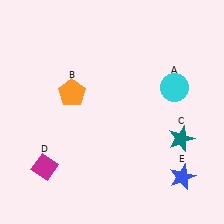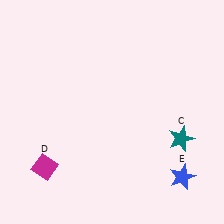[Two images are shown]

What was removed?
The cyan circle (A), the orange pentagon (B) were removed in Image 2.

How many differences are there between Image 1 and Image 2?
There are 2 differences between the two images.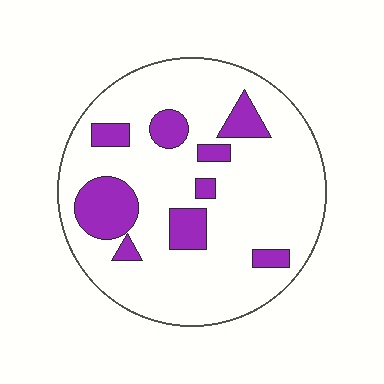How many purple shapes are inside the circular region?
9.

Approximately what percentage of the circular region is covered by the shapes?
Approximately 20%.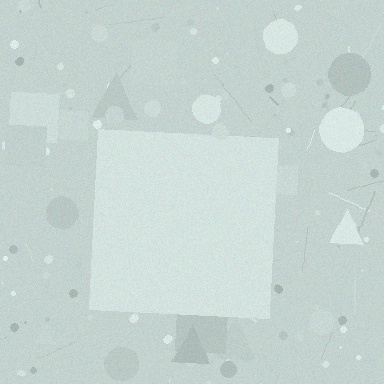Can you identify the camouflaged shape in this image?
The camouflaged shape is a square.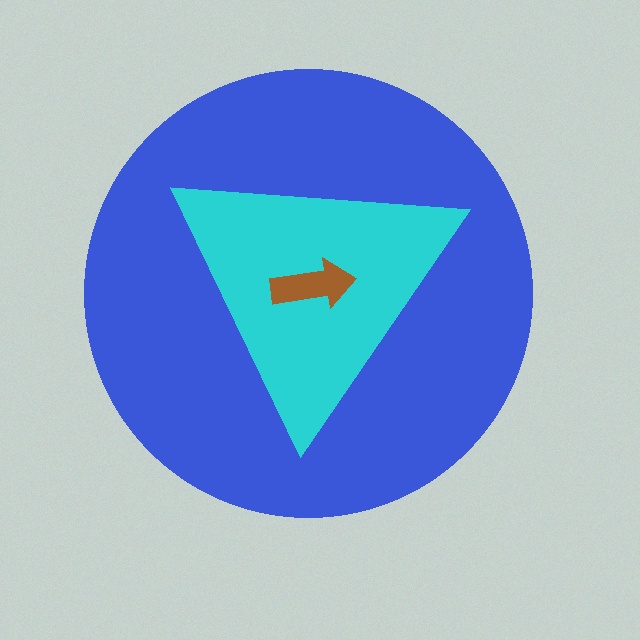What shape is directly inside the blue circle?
The cyan triangle.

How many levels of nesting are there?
3.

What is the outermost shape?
The blue circle.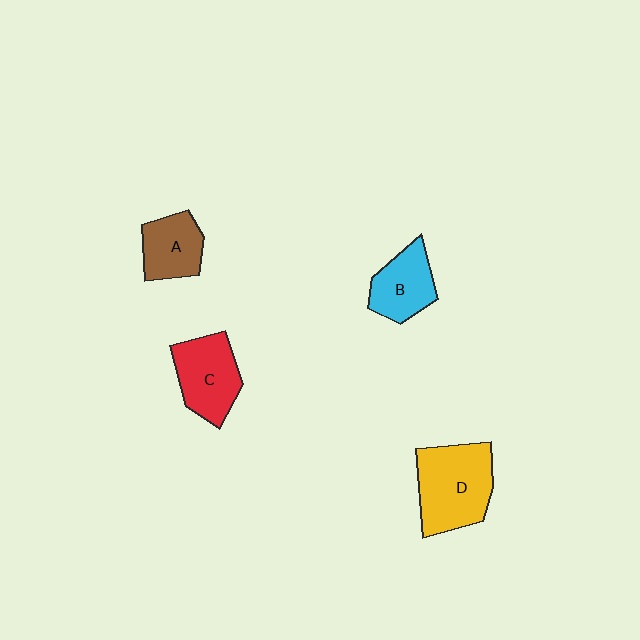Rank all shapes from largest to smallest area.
From largest to smallest: D (yellow), C (red), B (cyan), A (brown).